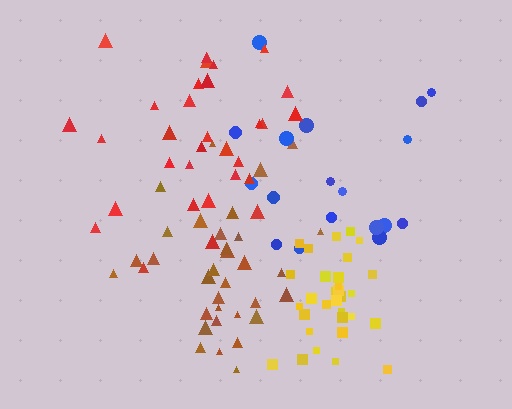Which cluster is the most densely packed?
Yellow.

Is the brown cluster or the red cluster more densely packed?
Brown.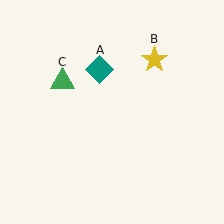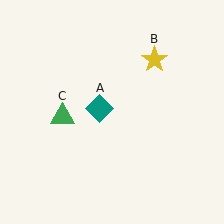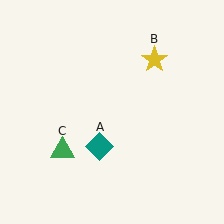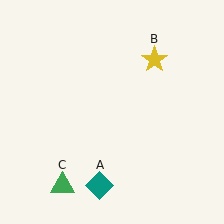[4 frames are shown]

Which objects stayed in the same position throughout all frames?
Yellow star (object B) remained stationary.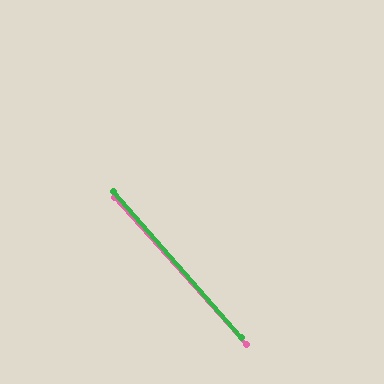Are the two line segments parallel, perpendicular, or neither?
Parallel — their directions differ by only 0.9°.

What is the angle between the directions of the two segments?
Approximately 1 degree.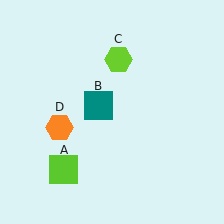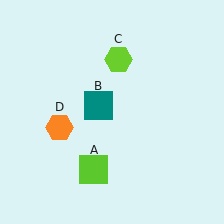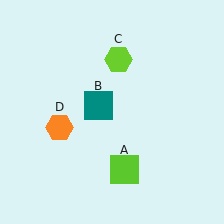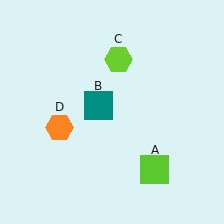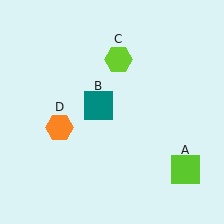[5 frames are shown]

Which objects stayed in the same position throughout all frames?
Teal square (object B) and lime hexagon (object C) and orange hexagon (object D) remained stationary.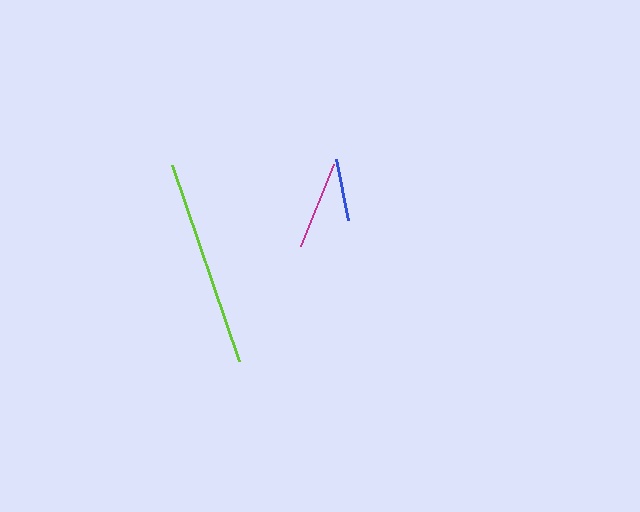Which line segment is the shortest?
The blue line is the shortest at approximately 62 pixels.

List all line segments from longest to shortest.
From longest to shortest: lime, magenta, blue.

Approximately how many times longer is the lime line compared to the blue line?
The lime line is approximately 3.4 times the length of the blue line.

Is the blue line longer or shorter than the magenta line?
The magenta line is longer than the blue line.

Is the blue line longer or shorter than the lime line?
The lime line is longer than the blue line.